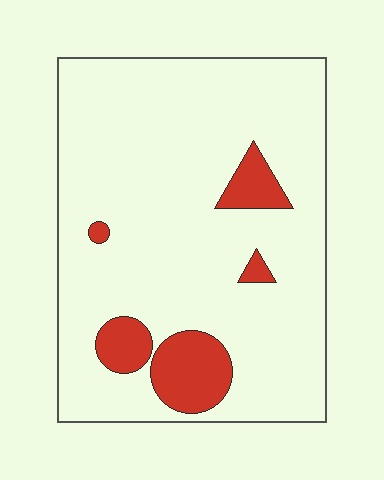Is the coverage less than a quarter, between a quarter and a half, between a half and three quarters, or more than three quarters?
Less than a quarter.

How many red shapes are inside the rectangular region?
5.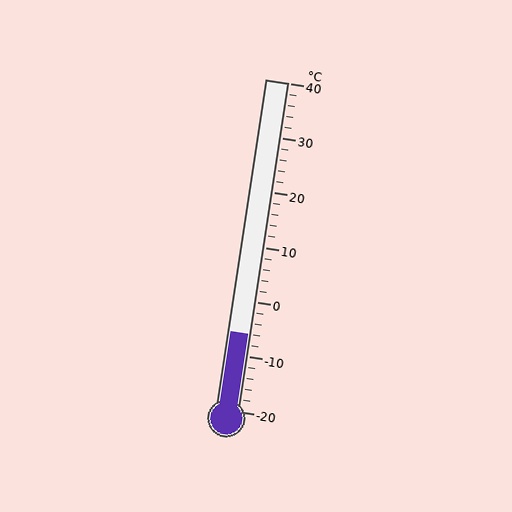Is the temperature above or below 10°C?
The temperature is below 10°C.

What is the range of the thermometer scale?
The thermometer scale ranges from -20°C to 40°C.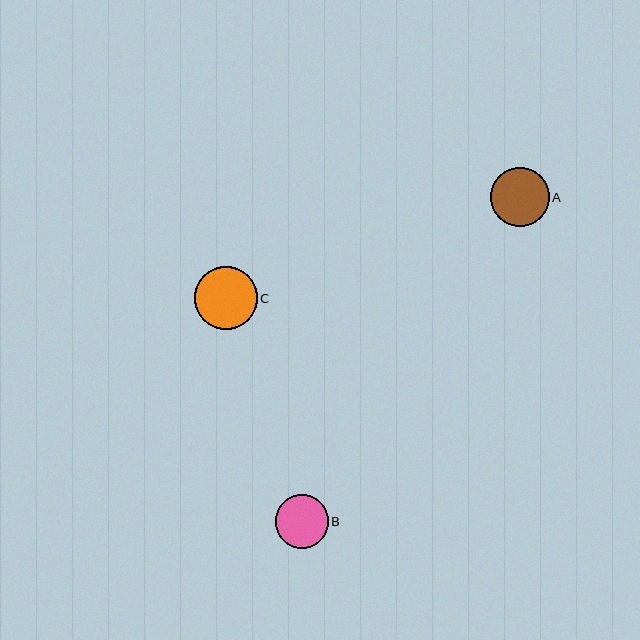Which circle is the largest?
Circle C is the largest with a size of approximately 63 pixels.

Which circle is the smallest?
Circle B is the smallest with a size of approximately 53 pixels.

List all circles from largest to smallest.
From largest to smallest: C, A, B.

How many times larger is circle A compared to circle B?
Circle A is approximately 1.1 times the size of circle B.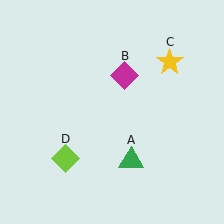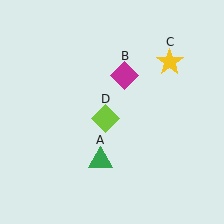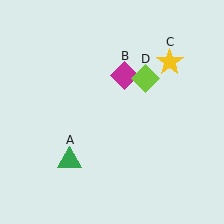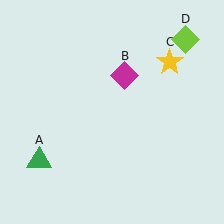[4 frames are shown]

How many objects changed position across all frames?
2 objects changed position: green triangle (object A), lime diamond (object D).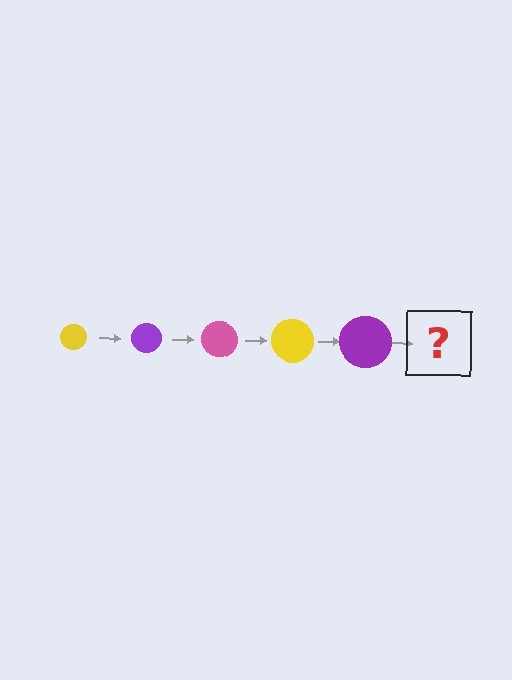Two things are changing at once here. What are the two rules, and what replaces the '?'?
The two rules are that the circle grows larger each step and the color cycles through yellow, purple, and pink. The '?' should be a pink circle, larger than the previous one.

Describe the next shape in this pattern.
It should be a pink circle, larger than the previous one.